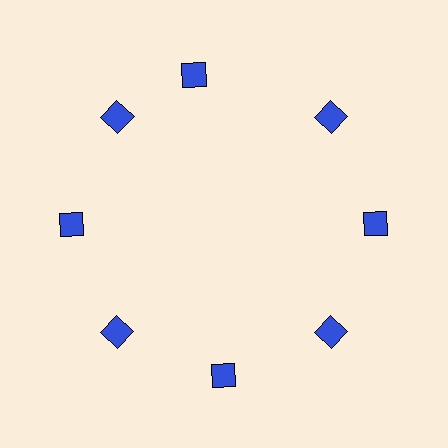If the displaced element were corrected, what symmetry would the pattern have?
It would have 8-fold rotational symmetry — the pattern would map onto itself every 45 degrees.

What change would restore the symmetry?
The symmetry would be restored by rotating it back into even spacing with its neighbors so that all 8 diamonds sit at equal angles and equal distance from the center.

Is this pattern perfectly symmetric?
No. The 8 blue diamonds are arranged in a ring, but one element near the 12 o'clock position is rotated out of alignment along the ring, breaking the 8-fold rotational symmetry.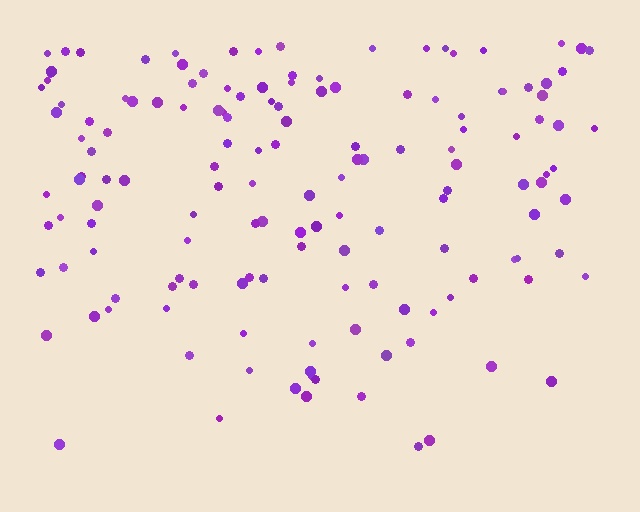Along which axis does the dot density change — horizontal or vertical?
Vertical.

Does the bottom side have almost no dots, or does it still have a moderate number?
Still a moderate number, just noticeably fewer than the top.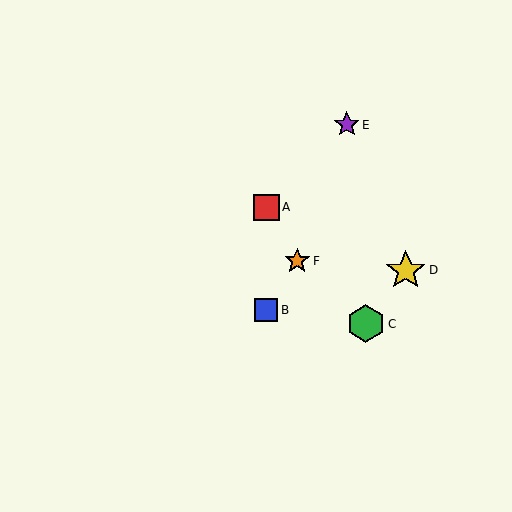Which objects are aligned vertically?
Objects A, B are aligned vertically.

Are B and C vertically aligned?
No, B is at x≈266 and C is at x≈366.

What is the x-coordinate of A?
Object A is at x≈266.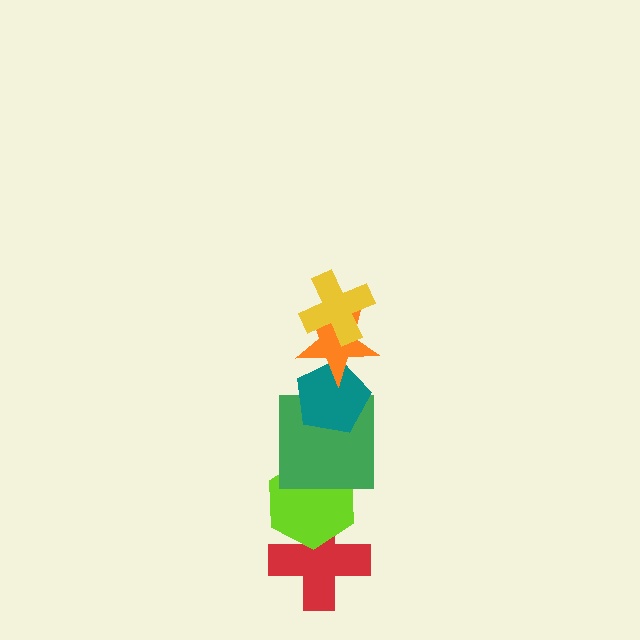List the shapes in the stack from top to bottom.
From top to bottom: the yellow cross, the orange star, the teal pentagon, the green square, the lime hexagon, the red cross.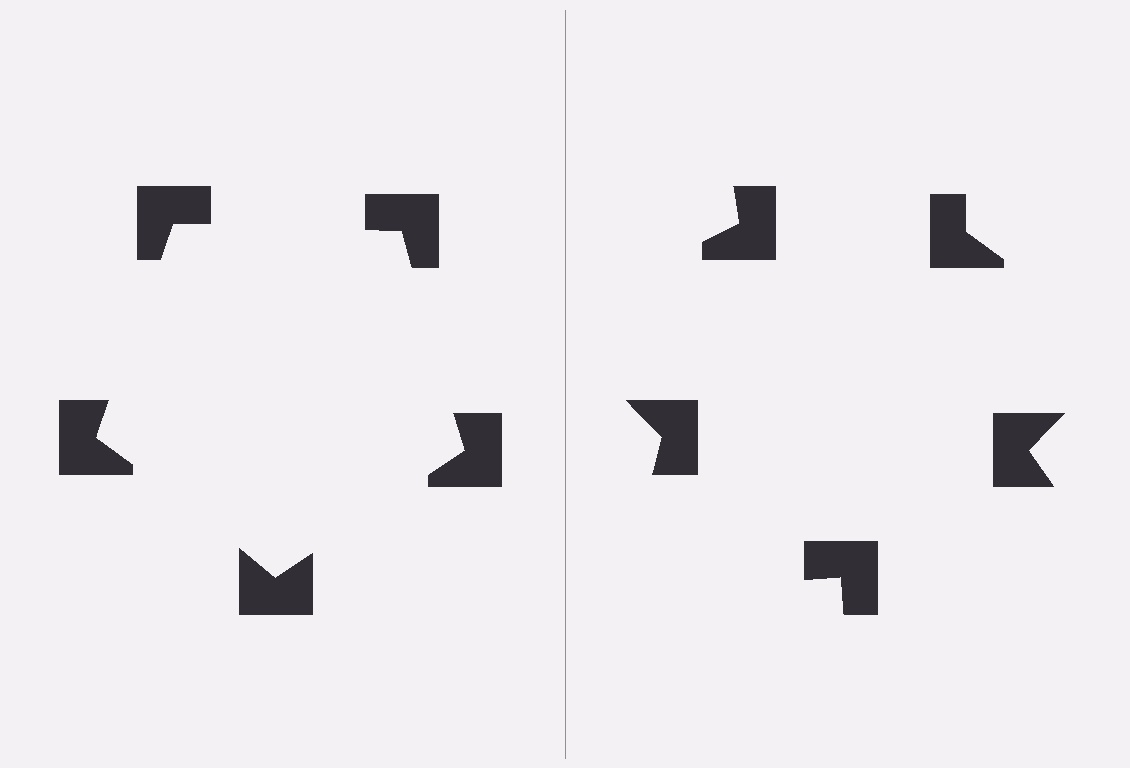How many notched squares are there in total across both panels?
10 — 5 on each side.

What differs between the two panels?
The notched squares are positioned identically on both sides; only the wedge orientations differ. On the left they align to a pentagon; on the right they are misaligned.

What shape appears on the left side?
An illusory pentagon.